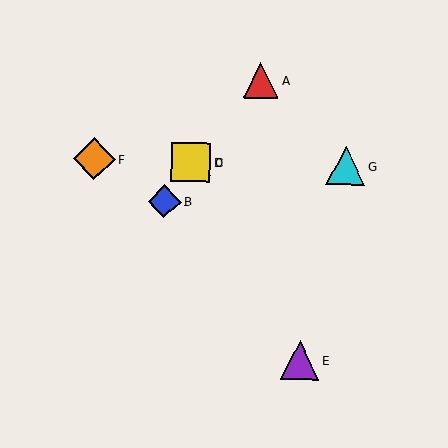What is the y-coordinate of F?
Object F is at y≈159.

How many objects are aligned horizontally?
4 objects (C, D, F, G) are aligned horizontally.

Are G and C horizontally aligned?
Yes, both are at y≈166.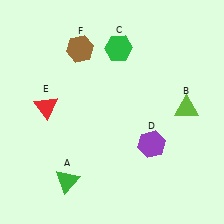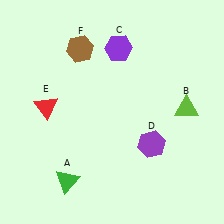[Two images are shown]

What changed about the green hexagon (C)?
In Image 1, C is green. In Image 2, it changed to purple.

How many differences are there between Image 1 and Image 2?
There is 1 difference between the two images.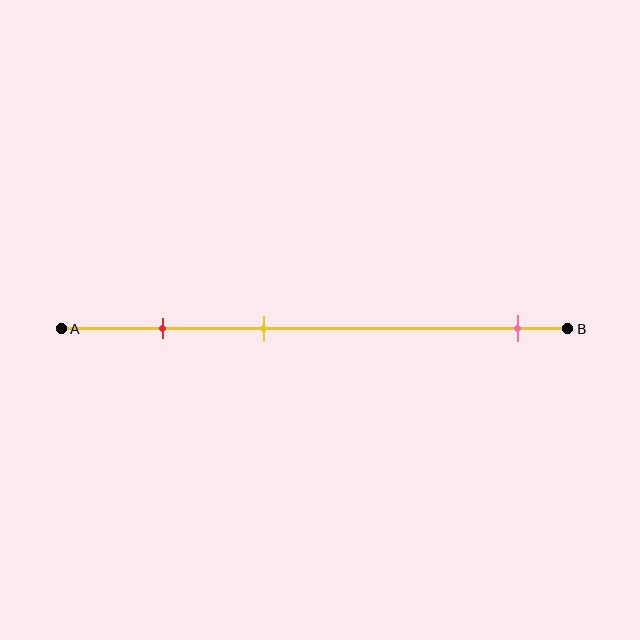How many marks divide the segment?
There are 3 marks dividing the segment.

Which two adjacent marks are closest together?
The red and yellow marks are the closest adjacent pair.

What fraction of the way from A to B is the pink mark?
The pink mark is approximately 90% (0.9) of the way from A to B.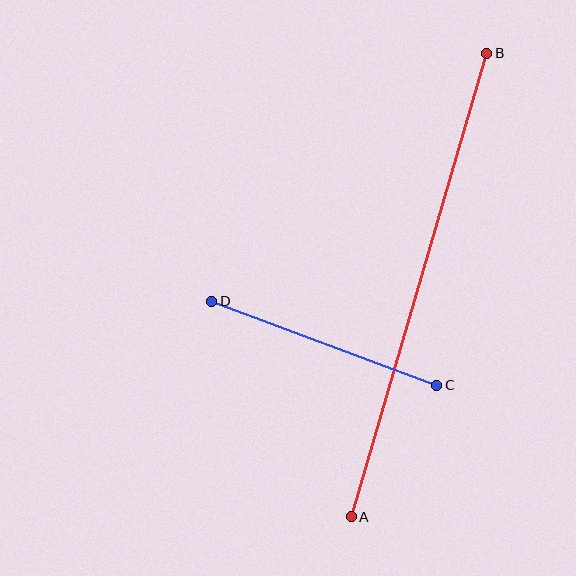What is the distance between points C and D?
The distance is approximately 240 pixels.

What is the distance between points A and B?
The distance is approximately 483 pixels.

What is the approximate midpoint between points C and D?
The midpoint is at approximately (324, 343) pixels.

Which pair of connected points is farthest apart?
Points A and B are farthest apart.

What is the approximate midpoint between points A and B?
The midpoint is at approximately (419, 285) pixels.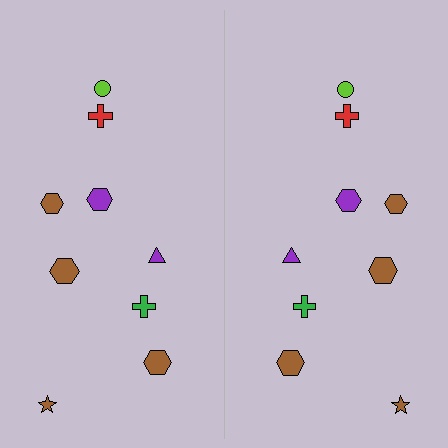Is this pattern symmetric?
Yes, this pattern has bilateral (reflection) symmetry.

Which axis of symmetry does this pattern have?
The pattern has a vertical axis of symmetry running through the center of the image.